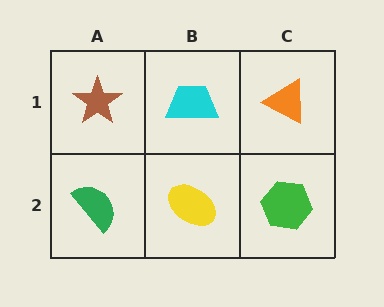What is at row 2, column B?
A yellow ellipse.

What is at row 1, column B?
A cyan trapezoid.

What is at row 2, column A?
A green semicircle.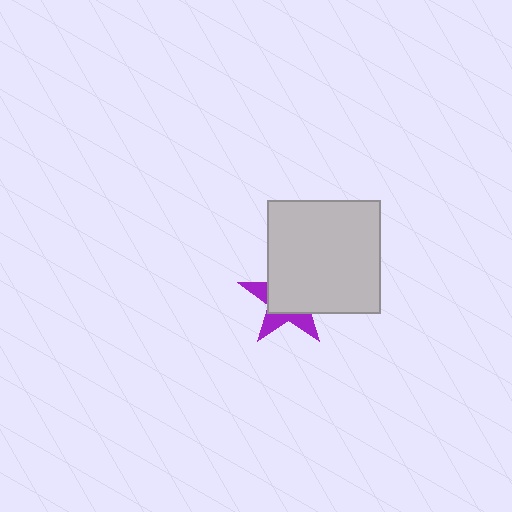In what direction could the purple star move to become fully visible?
The purple star could move toward the lower-left. That would shift it out from behind the light gray square entirely.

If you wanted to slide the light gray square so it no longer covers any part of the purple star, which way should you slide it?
Slide it toward the upper-right — that is the most direct way to separate the two shapes.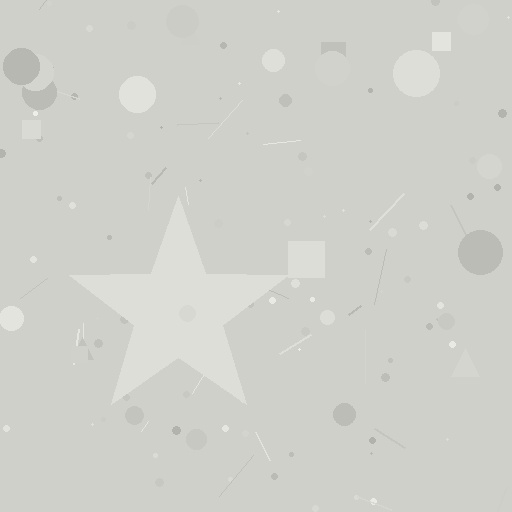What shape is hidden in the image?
A star is hidden in the image.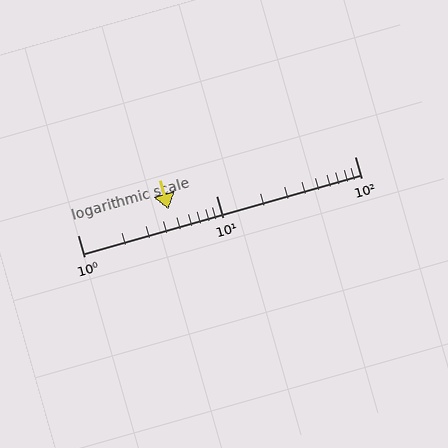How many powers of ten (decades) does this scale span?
The scale spans 2 decades, from 1 to 100.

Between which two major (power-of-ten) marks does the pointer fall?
The pointer is between 1 and 10.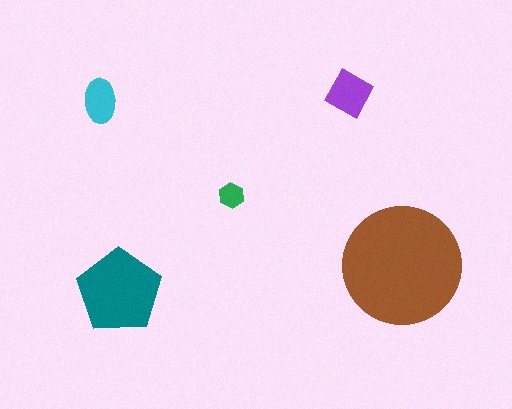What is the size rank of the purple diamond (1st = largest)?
3rd.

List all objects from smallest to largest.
The green hexagon, the cyan ellipse, the purple diamond, the teal pentagon, the brown circle.